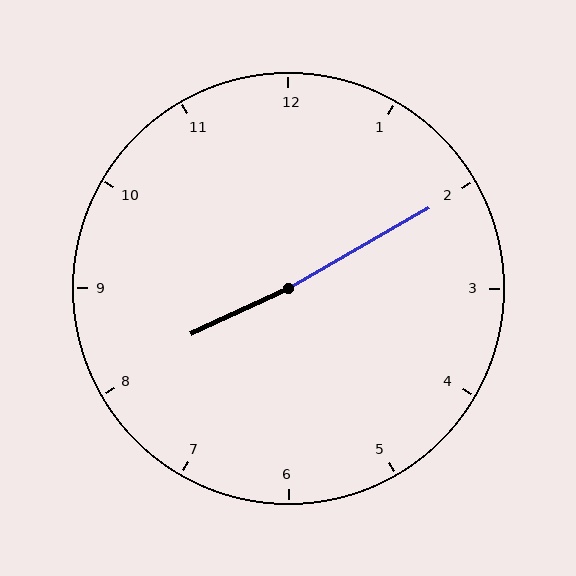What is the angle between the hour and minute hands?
Approximately 175 degrees.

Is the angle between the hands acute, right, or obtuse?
It is obtuse.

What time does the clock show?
8:10.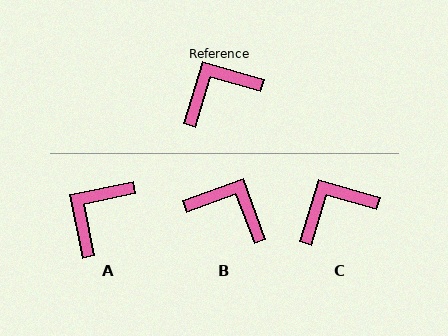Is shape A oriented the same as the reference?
No, it is off by about 28 degrees.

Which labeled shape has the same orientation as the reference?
C.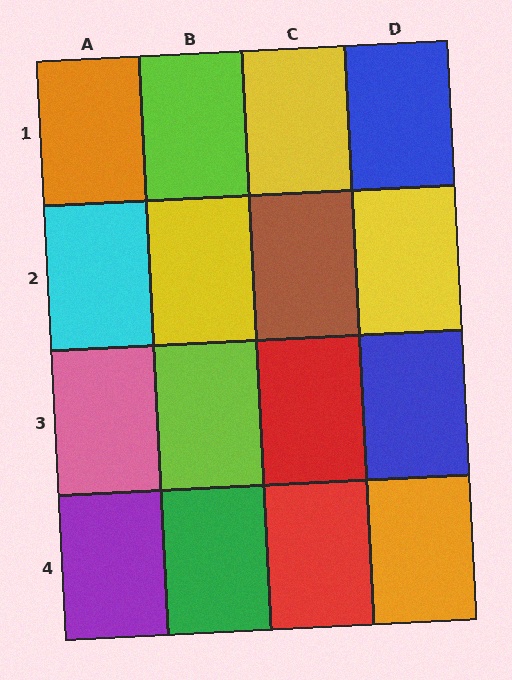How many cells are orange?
2 cells are orange.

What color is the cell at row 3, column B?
Lime.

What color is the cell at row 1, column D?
Blue.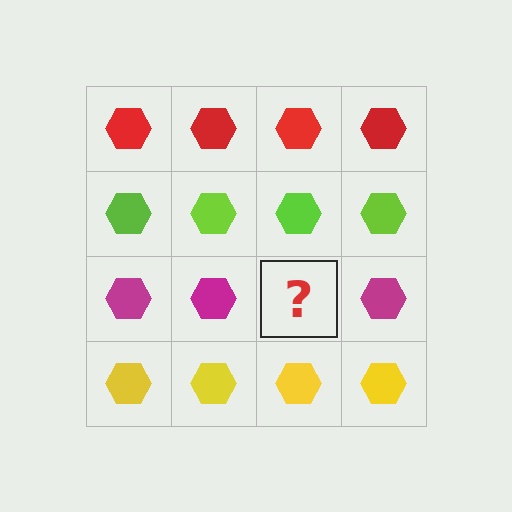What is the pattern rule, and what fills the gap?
The rule is that each row has a consistent color. The gap should be filled with a magenta hexagon.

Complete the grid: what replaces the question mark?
The question mark should be replaced with a magenta hexagon.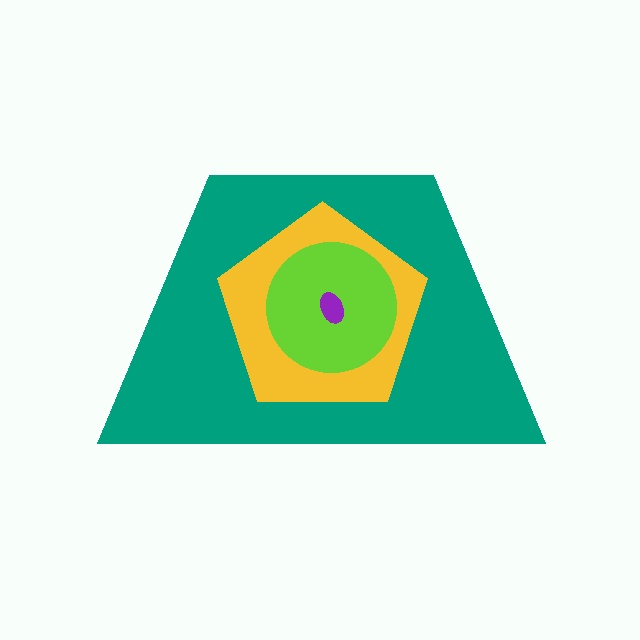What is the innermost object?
The purple ellipse.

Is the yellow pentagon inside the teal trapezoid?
Yes.